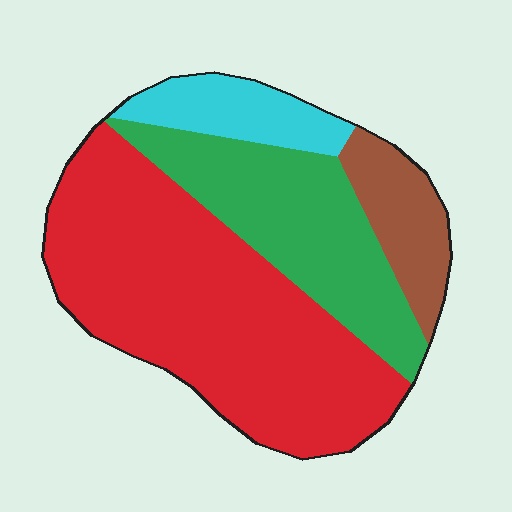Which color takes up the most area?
Red, at roughly 55%.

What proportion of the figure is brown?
Brown takes up about one tenth (1/10) of the figure.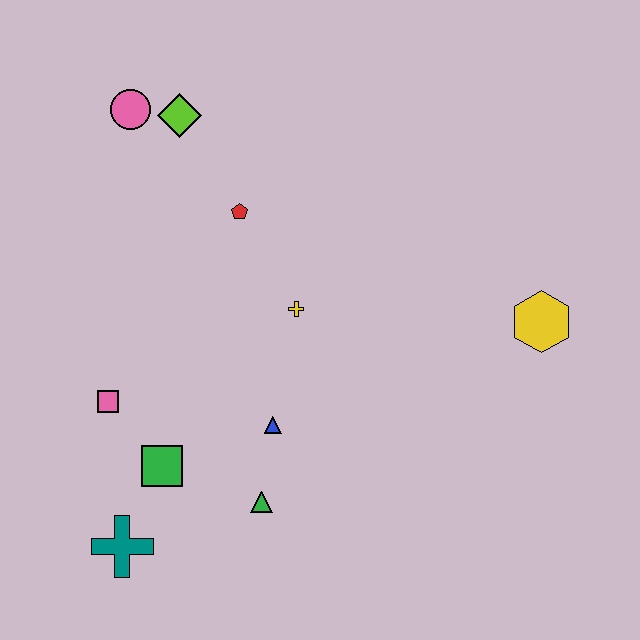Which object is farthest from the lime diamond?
The teal cross is farthest from the lime diamond.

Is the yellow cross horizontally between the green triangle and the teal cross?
No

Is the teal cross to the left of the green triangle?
Yes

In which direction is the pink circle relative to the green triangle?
The pink circle is above the green triangle.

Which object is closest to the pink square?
The green square is closest to the pink square.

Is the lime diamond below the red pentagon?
No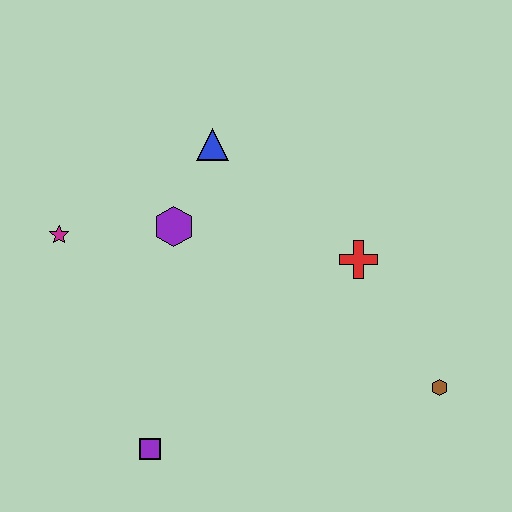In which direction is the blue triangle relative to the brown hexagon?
The blue triangle is above the brown hexagon.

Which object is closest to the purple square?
The purple hexagon is closest to the purple square.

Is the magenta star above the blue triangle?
No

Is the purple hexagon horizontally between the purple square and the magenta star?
No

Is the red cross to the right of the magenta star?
Yes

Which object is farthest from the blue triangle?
The brown hexagon is farthest from the blue triangle.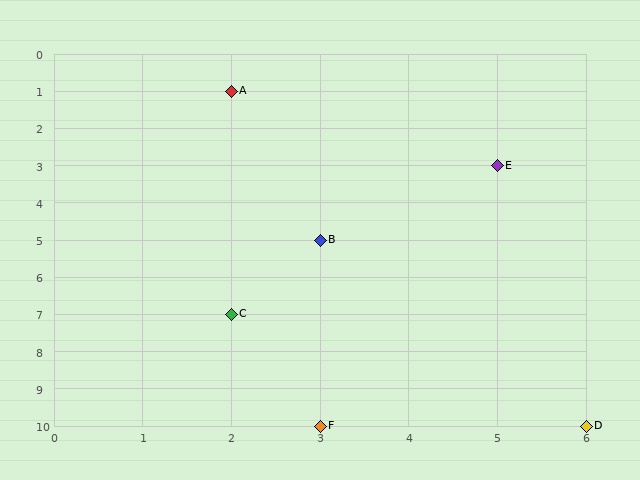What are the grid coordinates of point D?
Point D is at grid coordinates (6, 10).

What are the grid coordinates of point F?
Point F is at grid coordinates (3, 10).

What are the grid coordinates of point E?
Point E is at grid coordinates (5, 3).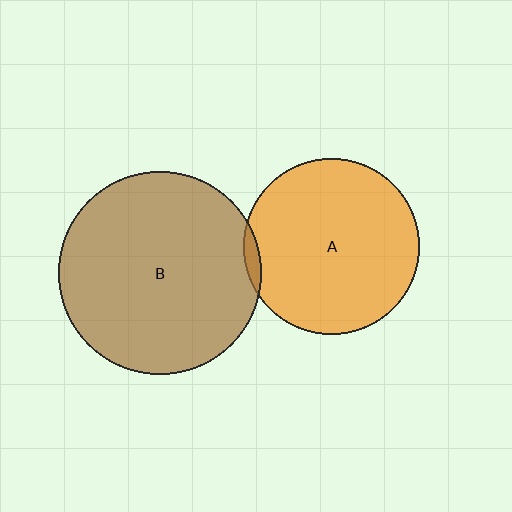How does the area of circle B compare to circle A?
Approximately 1.3 times.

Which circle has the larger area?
Circle B (brown).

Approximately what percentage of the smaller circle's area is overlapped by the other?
Approximately 5%.